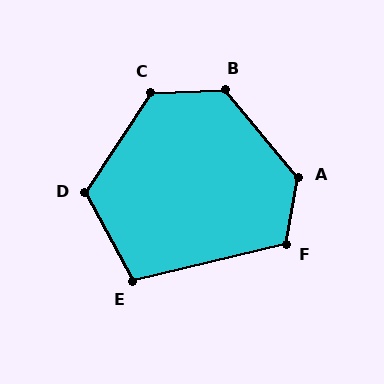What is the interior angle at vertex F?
Approximately 114 degrees (obtuse).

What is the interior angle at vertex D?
Approximately 118 degrees (obtuse).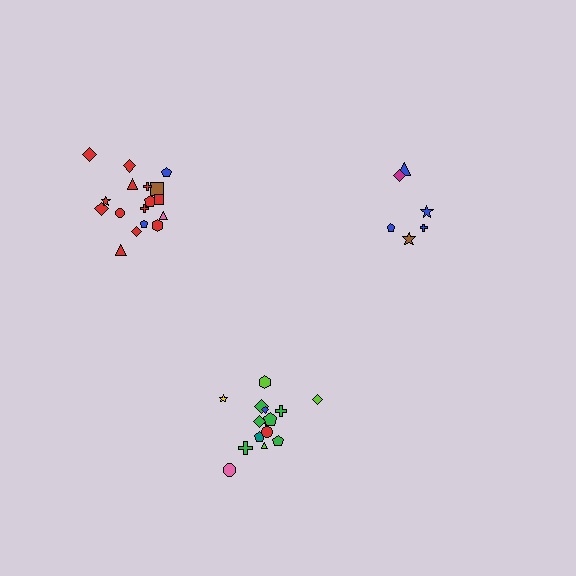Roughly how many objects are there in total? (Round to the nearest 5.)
Roughly 40 objects in total.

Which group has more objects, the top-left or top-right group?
The top-left group.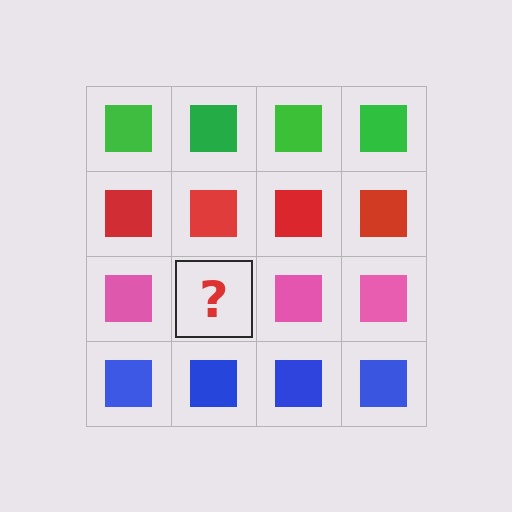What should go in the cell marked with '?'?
The missing cell should contain a pink square.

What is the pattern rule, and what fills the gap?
The rule is that each row has a consistent color. The gap should be filled with a pink square.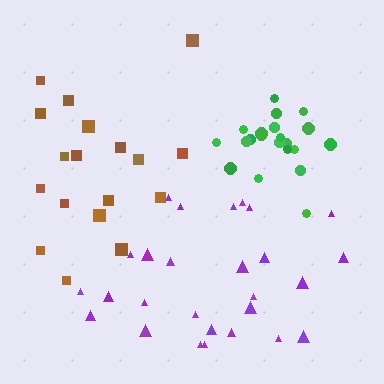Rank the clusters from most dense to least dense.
green, purple, brown.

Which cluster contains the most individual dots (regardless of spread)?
Purple (27).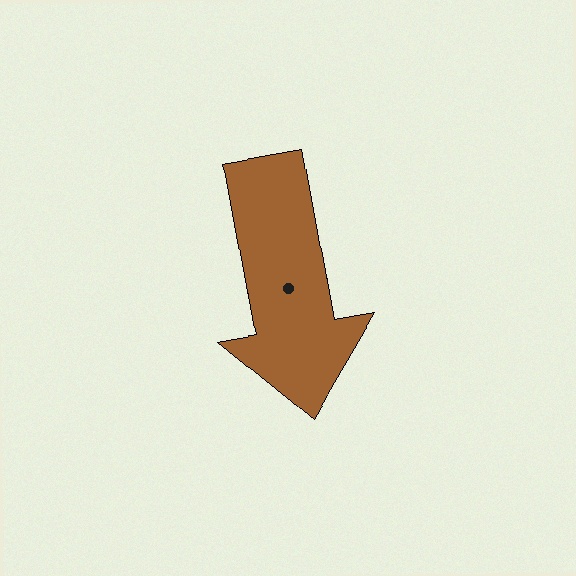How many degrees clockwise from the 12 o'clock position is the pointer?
Approximately 170 degrees.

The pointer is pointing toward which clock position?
Roughly 6 o'clock.